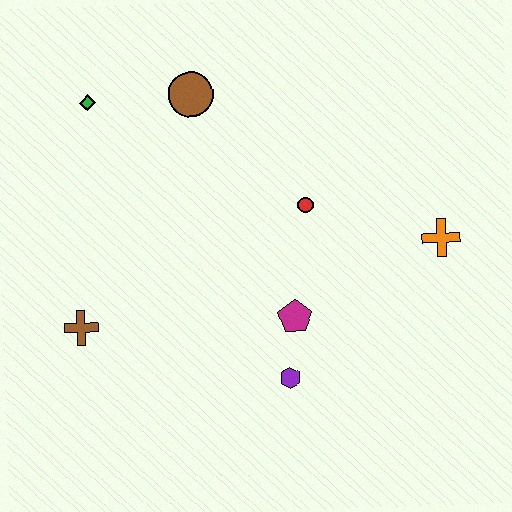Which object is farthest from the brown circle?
The purple hexagon is farthest from the brown circle.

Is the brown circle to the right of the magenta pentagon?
No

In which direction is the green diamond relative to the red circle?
The green diamond is to the left of the red circle.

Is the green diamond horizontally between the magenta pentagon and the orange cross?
No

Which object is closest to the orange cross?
The red circle is closest to the orange cross.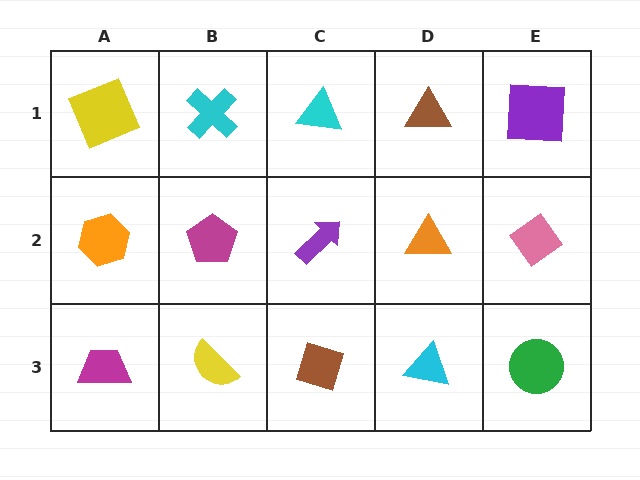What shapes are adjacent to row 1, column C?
A purple arrow (row 2, column C), a cyan cross (row 1, column B), a brown triangle (row 1, column D).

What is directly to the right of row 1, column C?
A brown triangle.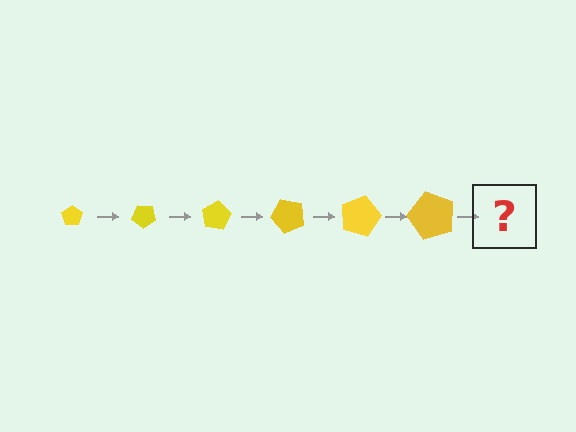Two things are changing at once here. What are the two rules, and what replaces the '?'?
The two rules are that the pentagon grows larger each step and it rotates 40 degrees each step. The '?' should be a pentagon, larger than the previous one and rotated 240 degrees from the start.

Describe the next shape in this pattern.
It should be a pentagon, larger than the previous one and rotated 240 degrees from the start.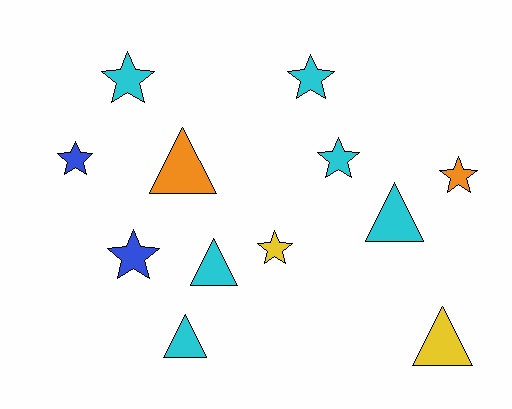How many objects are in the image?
There are 12 objects.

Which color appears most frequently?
Cyan, with 6 objects.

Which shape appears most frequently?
Star, with 7 objects.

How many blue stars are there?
There are 2 blue stars.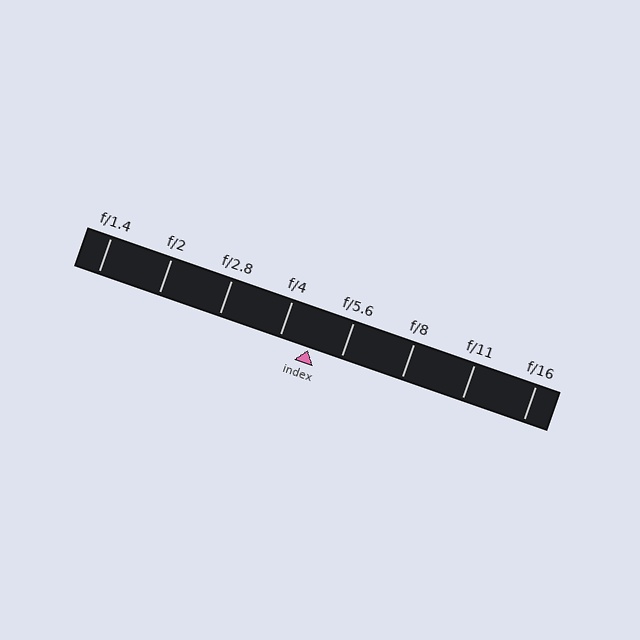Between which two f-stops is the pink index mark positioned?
The index mark is between f/4 and f/5.6.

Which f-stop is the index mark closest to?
The index mark is closest to f/4.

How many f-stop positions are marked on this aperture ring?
There are 8 f-stop positions marked.